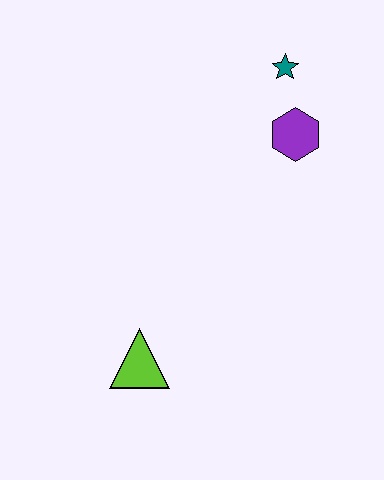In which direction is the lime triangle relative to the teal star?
The lime triangle is below the teal star.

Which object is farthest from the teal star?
The lime triangle is farthest from the teal star.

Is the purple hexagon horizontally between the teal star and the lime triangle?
No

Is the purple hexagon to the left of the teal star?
No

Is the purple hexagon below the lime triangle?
No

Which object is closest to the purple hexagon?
The teal star is closest to the purple hexagon.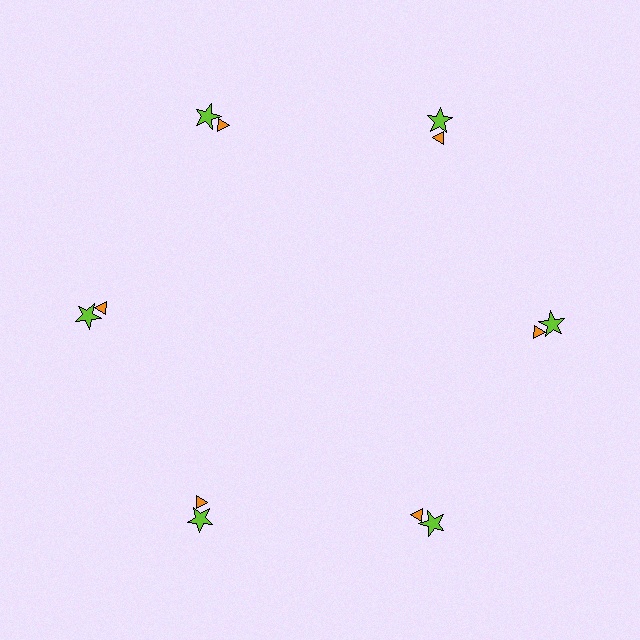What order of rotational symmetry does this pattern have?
This pattern has 6-fold rotational symmetry.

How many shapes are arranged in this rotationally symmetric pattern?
There are 12 shapes, arranged in 6 groups of 2.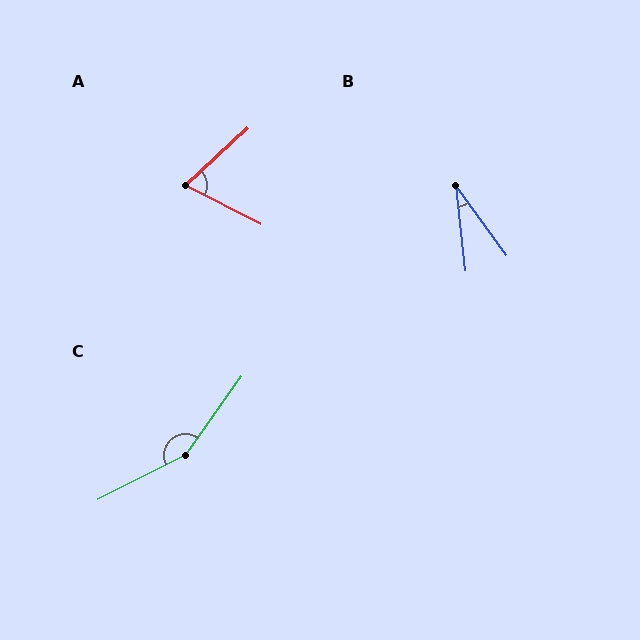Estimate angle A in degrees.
Approximately 70 degrees.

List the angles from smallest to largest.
B (29°), A (70°), C (152°).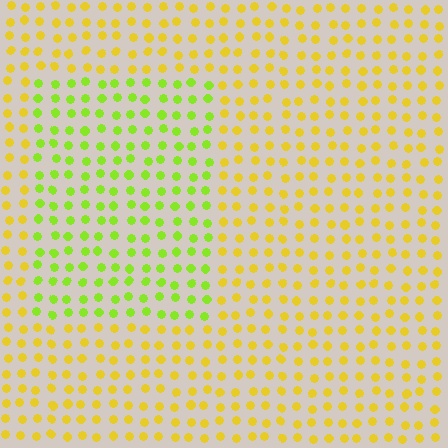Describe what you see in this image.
The image is filled with small yellow elements in a uniform arrangement. A rectangle-shaped region is visible where the elements are tinted to a slightly different hue, forming a subtle color boundary.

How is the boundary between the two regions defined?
The boundary is defined purely by a slight shift in hue (about 39 degrees). Spacing, size, and orientation are identical on both sides.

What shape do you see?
I see a rectangle.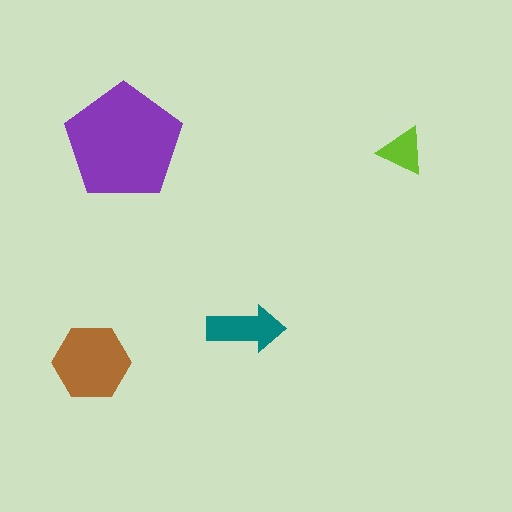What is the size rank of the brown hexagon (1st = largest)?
2nd.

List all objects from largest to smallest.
The purple pentagon, the brown hexagon, the teal arrow, the lime triangle.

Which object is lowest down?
The brown hexagon is bottommost.